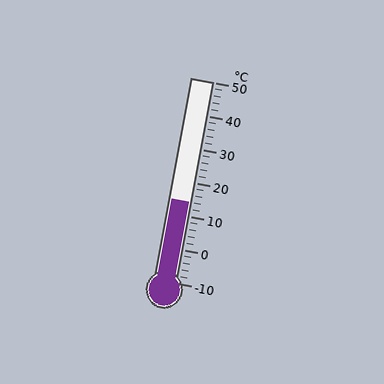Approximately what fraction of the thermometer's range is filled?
The thermometer is filled to approximately 40% of its range.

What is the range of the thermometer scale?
The thermometer scale ranges from -10°C to 50°C.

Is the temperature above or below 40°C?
The temperature is below 40°C.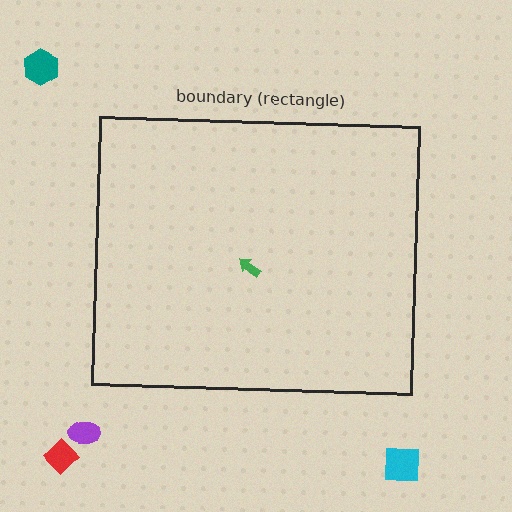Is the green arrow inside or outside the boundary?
Inside.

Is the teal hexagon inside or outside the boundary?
Outside.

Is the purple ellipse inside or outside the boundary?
Outside.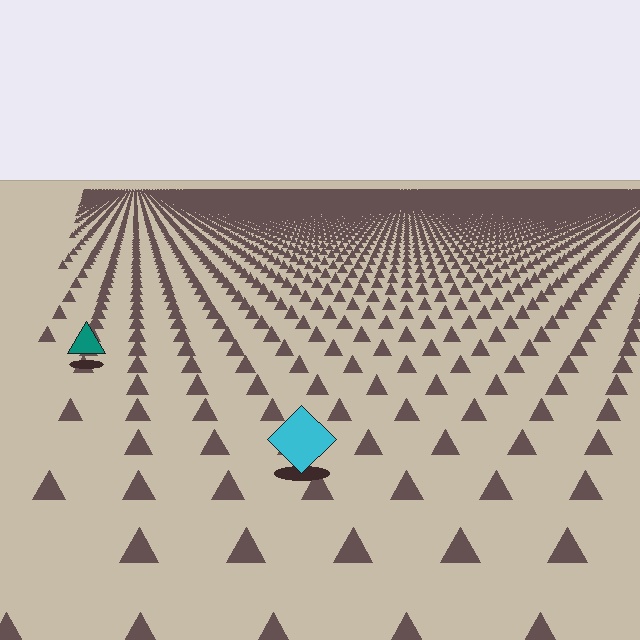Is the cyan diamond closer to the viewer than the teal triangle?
Yes. The cyan diamond is closer — you can tell from the texture gradient: the ground texture is coarser near it.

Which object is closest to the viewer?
The cyan diamond is closest. The texture marks near it are larger and more spread out.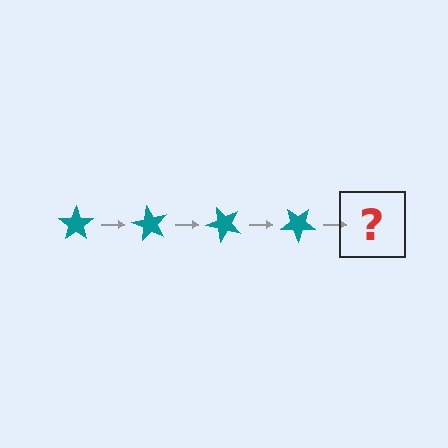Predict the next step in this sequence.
The next step is a teal star rotated 240 degrees.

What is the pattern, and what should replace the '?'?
The pattern is that the star rotates 60 degrees each step. The '?' should be a teal star rotated 240 degrees.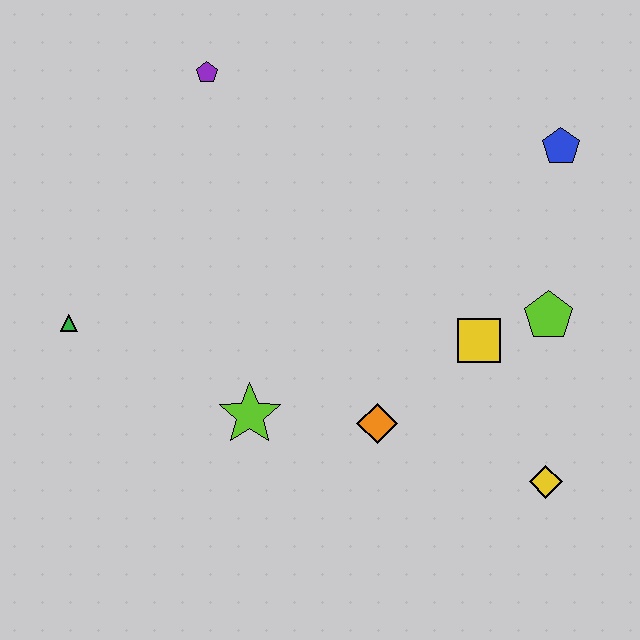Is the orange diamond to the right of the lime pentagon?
No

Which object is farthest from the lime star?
The blue pentagon is farthest from the lime star.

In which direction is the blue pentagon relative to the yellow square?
The blue pentagon is above the yellow square.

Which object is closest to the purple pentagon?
The green triangle is closest to the purple pentagon.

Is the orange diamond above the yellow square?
No